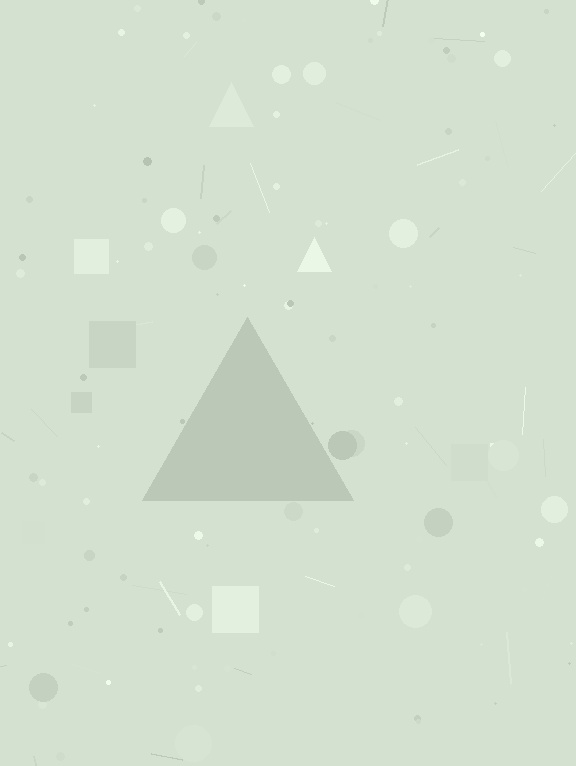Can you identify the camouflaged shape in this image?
The camouflaged shape is a triangle.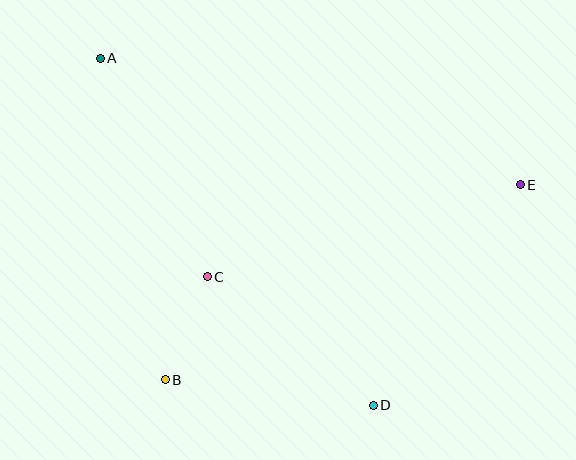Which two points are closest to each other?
Points B and C are closest to each other.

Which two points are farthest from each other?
Points A and D are farthest from each other.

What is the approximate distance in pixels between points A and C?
The distance between A and C is approximately 243 pixels.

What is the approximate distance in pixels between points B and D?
The distance between B and D is approximately 210 pixels.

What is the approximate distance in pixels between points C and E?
The distance between C and E is approximately 326 pixels.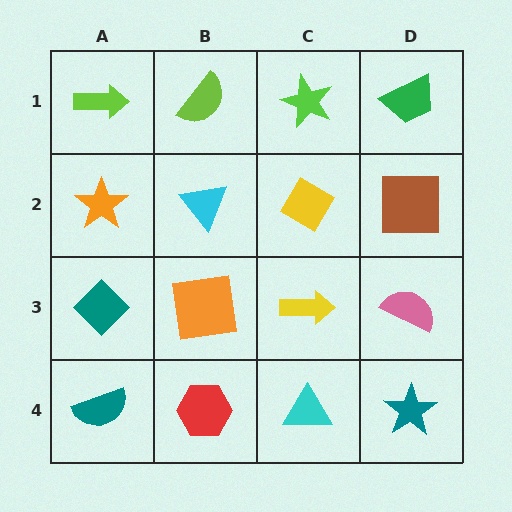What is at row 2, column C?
A yellow diamond.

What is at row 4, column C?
A cyan triangle.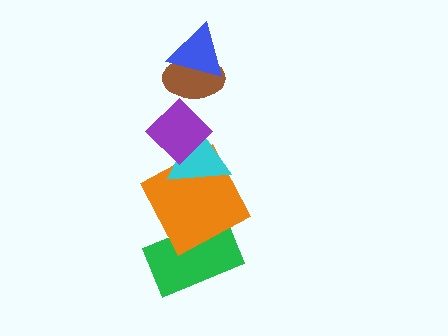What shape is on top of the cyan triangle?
The purple diamond is on top of the cyan triangle.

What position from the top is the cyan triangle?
The cyan triangle is 4th from the top.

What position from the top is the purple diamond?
The purple diamond is 3rd from the top.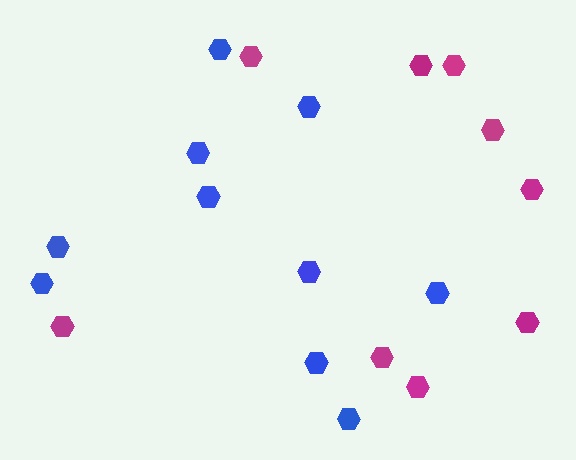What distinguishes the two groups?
There are 2 groups: one group of blue hexagons (10) and one group of magenta hexagons (9).